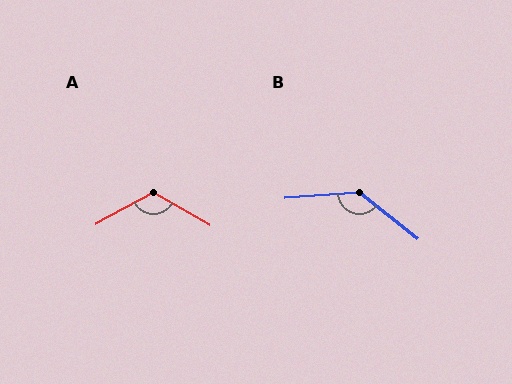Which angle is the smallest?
A, at approximately 121 degrees.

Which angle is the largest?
B, at approximately 138 degrees.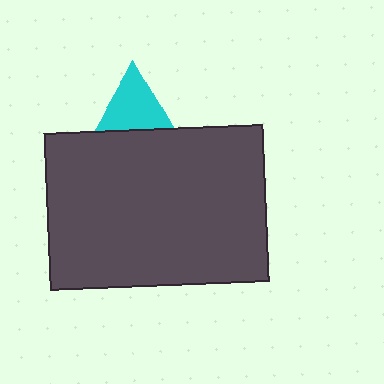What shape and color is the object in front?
The object in front is a dark gray rectangle.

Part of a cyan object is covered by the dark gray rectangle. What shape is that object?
It is a triangle.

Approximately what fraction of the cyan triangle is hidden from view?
Roughly 61% of the cyan triangle is hidden behind the dark gray rectangle.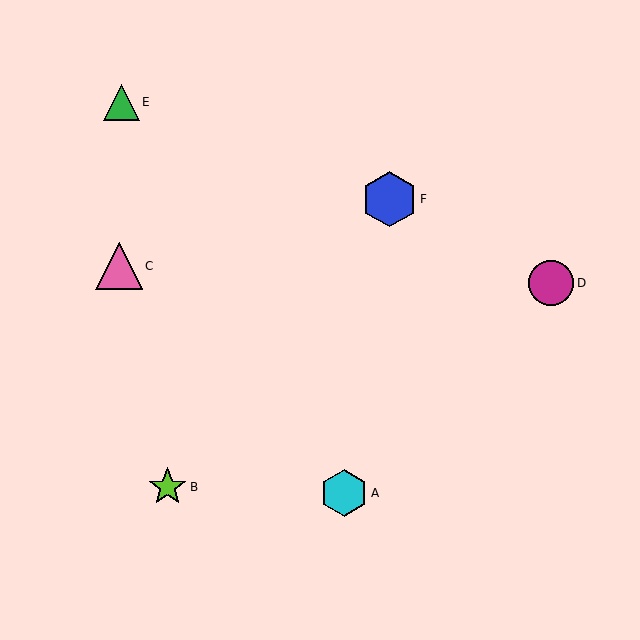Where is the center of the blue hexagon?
The center of the blue hexagon is at (389, 199).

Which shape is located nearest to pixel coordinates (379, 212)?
The blue hexagon (labeled F) at (389, 199) is nearest to that location.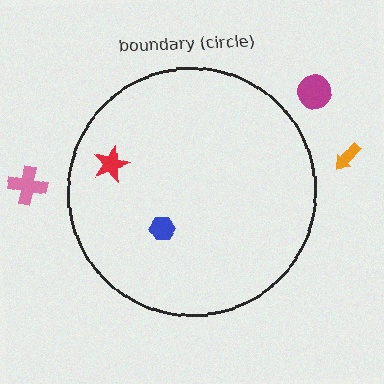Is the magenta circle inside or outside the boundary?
Outside.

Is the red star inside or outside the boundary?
Inside.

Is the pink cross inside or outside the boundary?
Outside.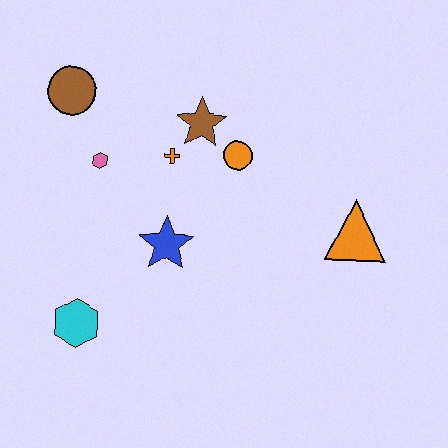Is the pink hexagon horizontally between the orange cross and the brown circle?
Yes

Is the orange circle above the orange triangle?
Yes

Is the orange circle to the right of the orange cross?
Yes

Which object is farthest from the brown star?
The cyan hexagon is farthest from the brown star.